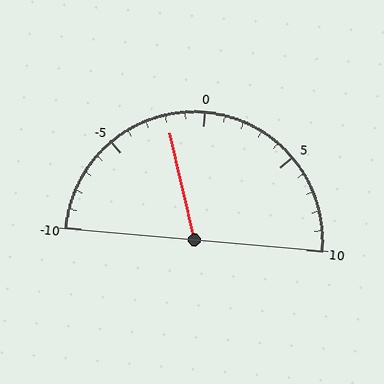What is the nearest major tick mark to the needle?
The nearest major tick mark is 0.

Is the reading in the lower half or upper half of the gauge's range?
The reading is in the lower half of the range (-10 to 10).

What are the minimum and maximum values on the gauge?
The gauge ranges from -10 to 10.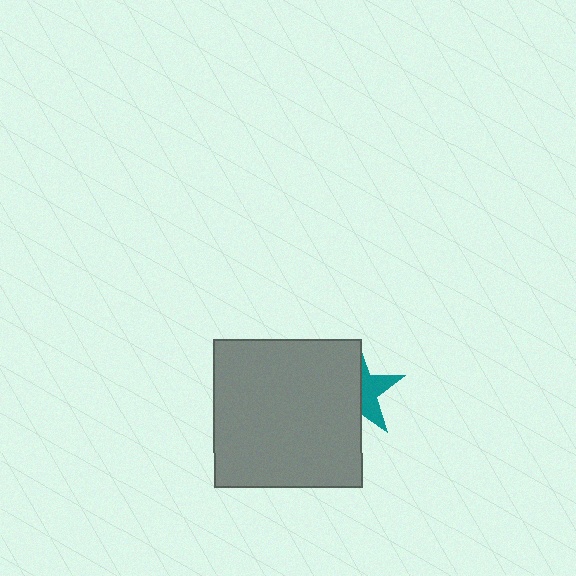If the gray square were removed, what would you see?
You would see the complete teal star.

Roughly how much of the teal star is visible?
A small part of it is visible (roughly 41%).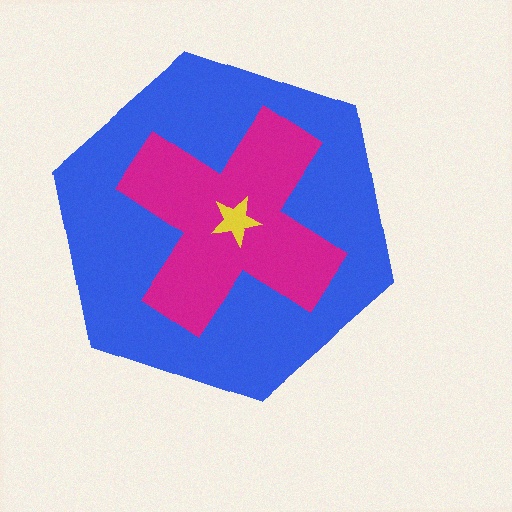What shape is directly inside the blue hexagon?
The magenta cross.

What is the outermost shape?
The blue hexagon.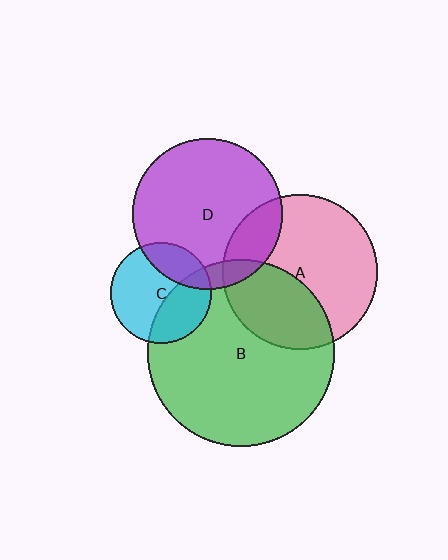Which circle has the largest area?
Circle B (green).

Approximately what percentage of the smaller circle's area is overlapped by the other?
Approximately 20%.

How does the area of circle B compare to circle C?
Approximately 3.4 times.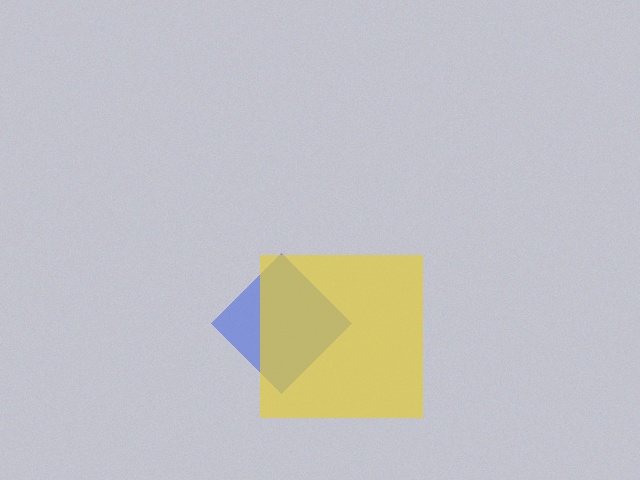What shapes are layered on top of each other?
The layered shapes are: a blue diamond, a yellow square.